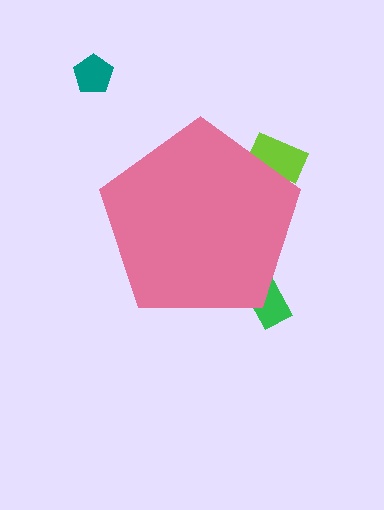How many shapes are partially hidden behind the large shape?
2 shapes are partially hidden.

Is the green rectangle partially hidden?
Yes, the green rectangle is partially hidden behind the pink pentagon.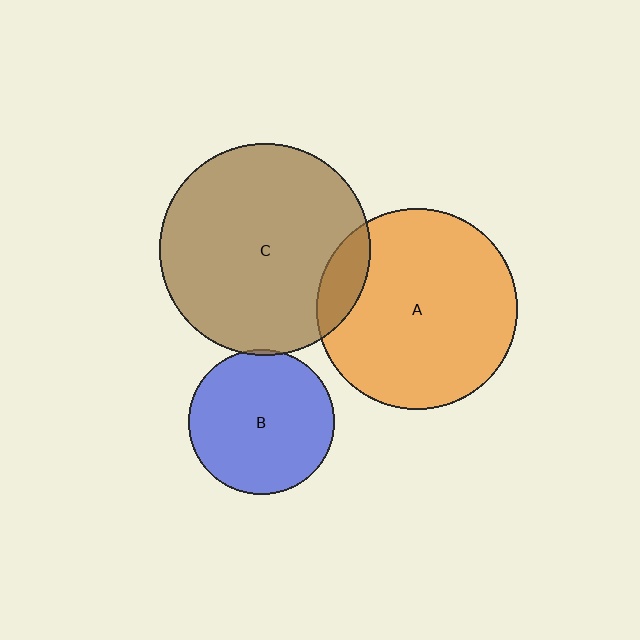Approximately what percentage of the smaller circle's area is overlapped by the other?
Approximately 5%.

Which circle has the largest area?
Circle C (brown).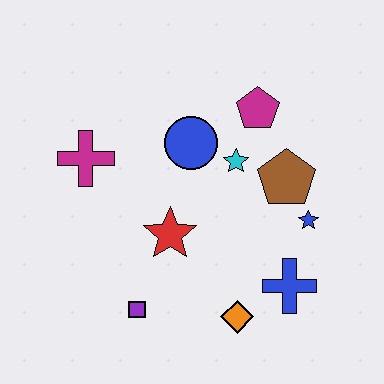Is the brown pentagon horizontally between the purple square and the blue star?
Yes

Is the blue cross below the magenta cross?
Yes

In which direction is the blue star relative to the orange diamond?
The blue star is above the orange diamond.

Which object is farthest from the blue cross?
The magenta cross is farthest from the blue cross.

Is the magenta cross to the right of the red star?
No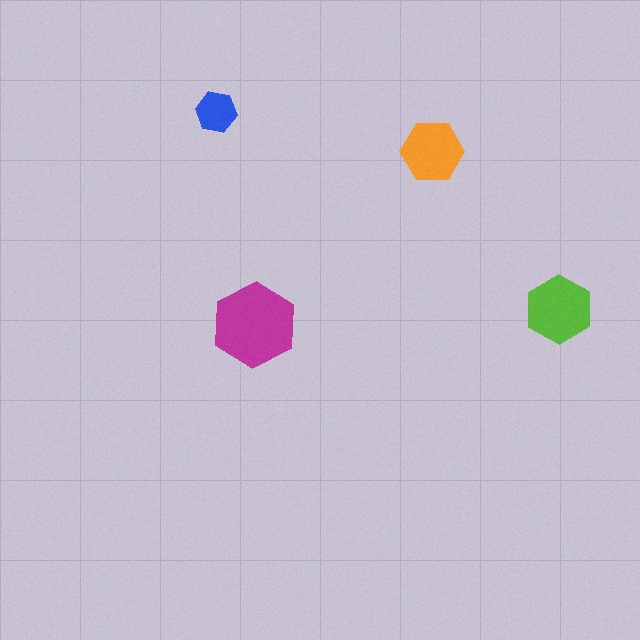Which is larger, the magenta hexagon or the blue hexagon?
The magenta one.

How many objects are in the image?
There are 4 objects in the image.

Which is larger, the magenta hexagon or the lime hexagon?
The magenta one.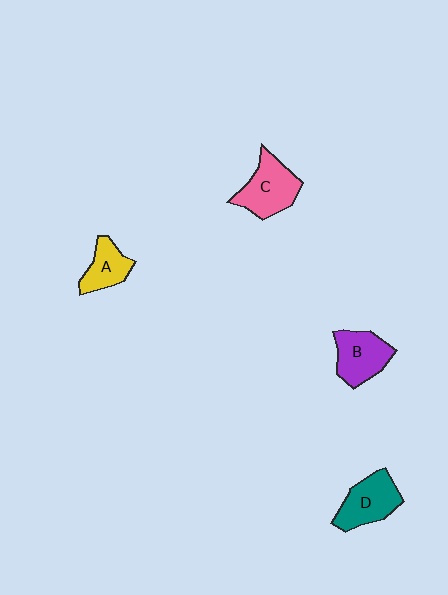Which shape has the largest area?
Shape C (pink).